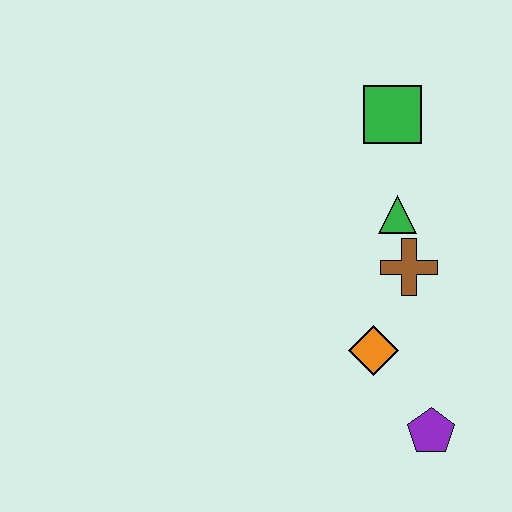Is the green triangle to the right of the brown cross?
No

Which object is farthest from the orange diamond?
The green square is farthest from the orange diamond.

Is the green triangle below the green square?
Yes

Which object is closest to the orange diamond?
The brown cross is closest to the orange diamond.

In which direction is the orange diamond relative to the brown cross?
The orange diamond is below the brown cross.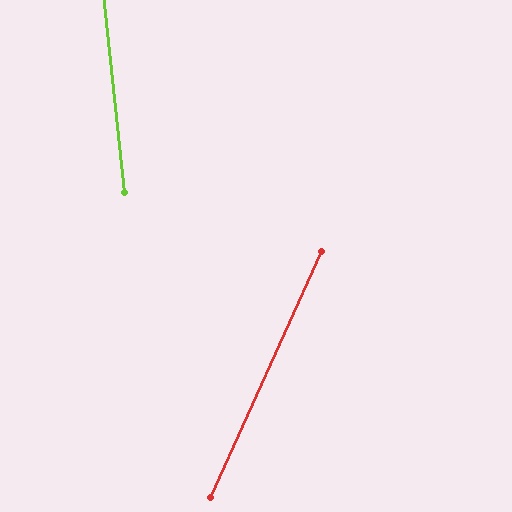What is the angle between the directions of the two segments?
Approximately 30 degrees.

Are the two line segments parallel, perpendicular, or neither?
Neither parallel nor perpendicular — they differ by about 30°.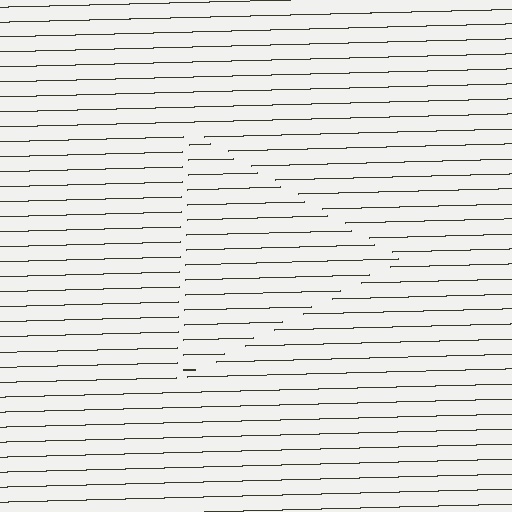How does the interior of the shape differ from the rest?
The interior of the shape contains the same grating, shifted by half a period — the contour is defined by the phase discontinuity where line-ends from the inner and outer gratings abut.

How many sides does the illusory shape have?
3 sides — the line-ends trace a triangle.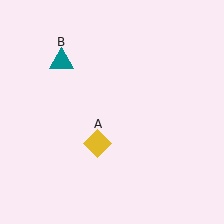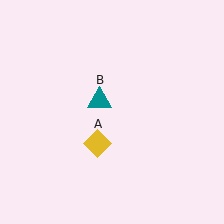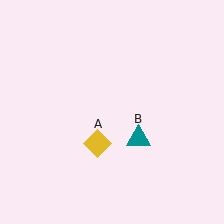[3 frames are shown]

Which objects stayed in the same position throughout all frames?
Yellow diamond (object A) remained stationary.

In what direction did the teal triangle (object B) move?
The teal triangle (object B) moved down and to the right.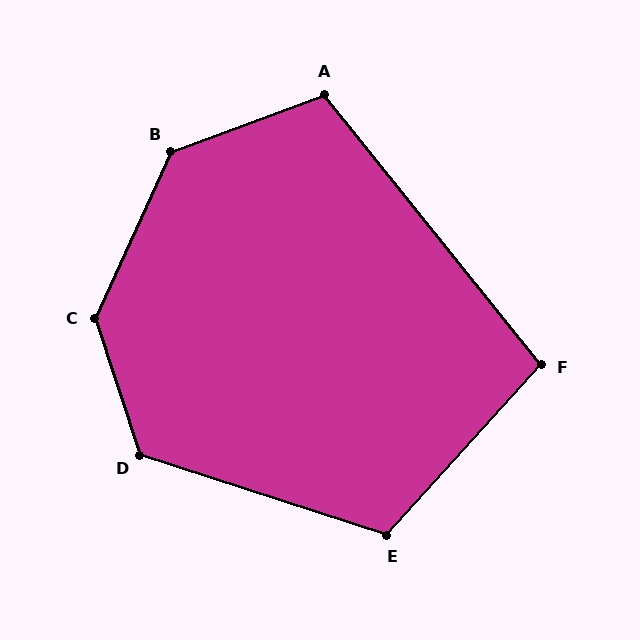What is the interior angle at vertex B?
Approximately 135 degrees (obtuse).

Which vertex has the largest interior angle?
C, at approximately 137 degrees.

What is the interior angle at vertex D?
Approximately 126 degrees (obtuse).